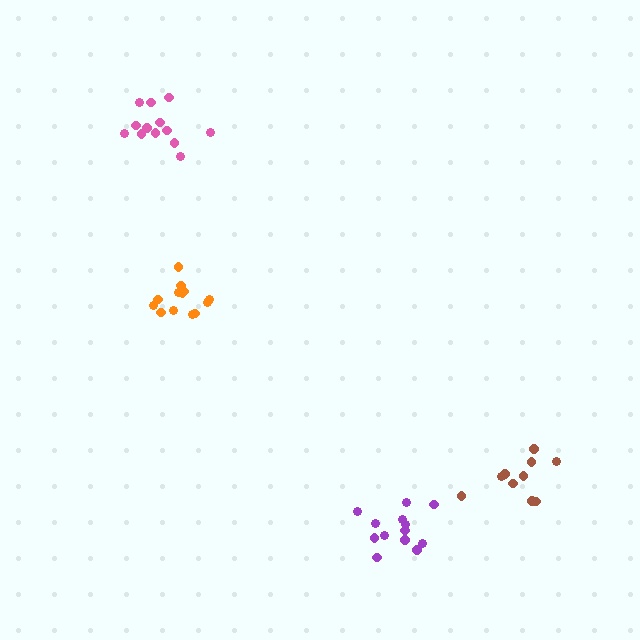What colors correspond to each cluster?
The clusters are colored: purple, orange, pink, brown.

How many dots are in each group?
Group 1: 13 dots, Group 2: 13 dots, Group 3: 13 dots, Group 4: 10 dots (49 total).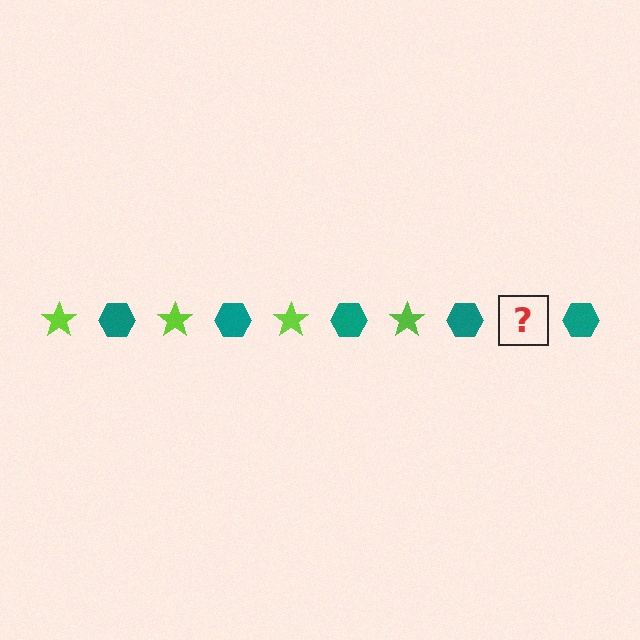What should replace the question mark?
The question mark should be replaced with a lime star.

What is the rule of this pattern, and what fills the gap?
The rule is that the pattern alternates between lime star and teal hexagon. The gap should be filled with a lime star.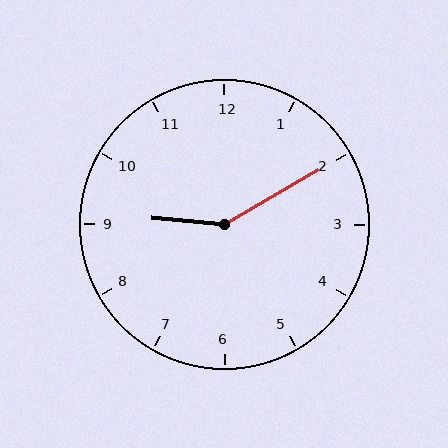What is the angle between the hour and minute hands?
Approximately 145 degrees.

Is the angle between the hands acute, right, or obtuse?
It is obtuse.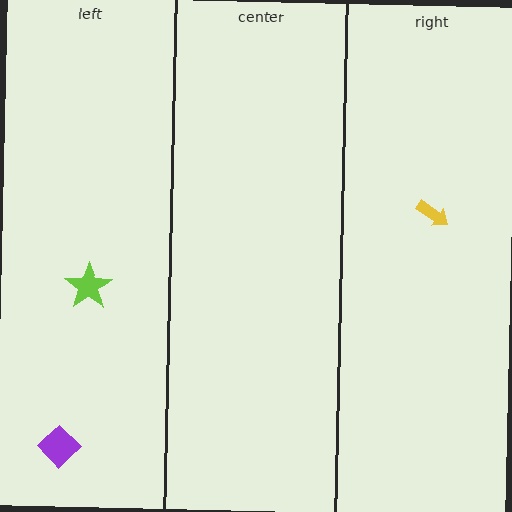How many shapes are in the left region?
2.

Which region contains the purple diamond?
The left region.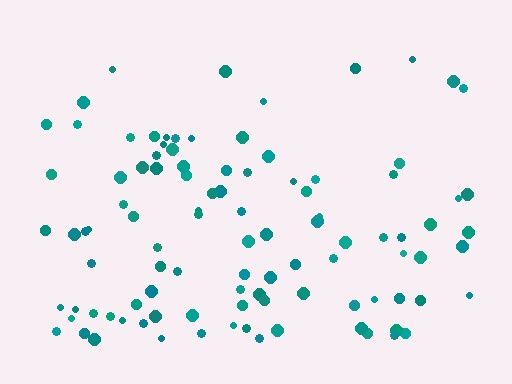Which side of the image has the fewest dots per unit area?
The top.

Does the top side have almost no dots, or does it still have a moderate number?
Still a moderate number, just noticeably fewer than the bottom.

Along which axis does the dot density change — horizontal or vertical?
Vertical.